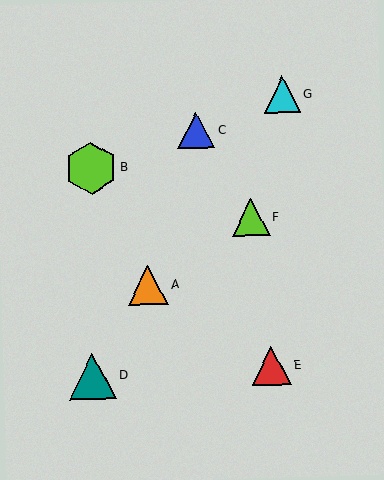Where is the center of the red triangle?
The center of the red triangle is at (271, 366).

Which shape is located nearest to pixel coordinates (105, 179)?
The lime hexagon (labeled B) at (91, 168) is nearest to that location.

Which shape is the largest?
The lime hexagon (labeled B) is the largest.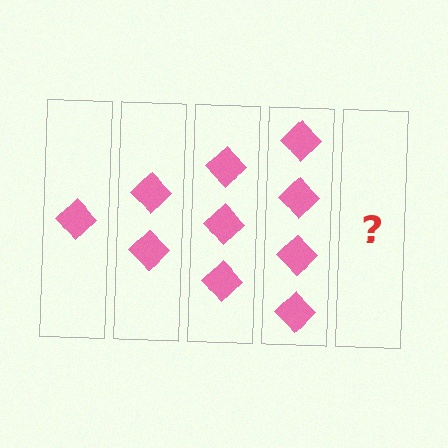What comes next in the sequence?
The next element should be 5 diamonds.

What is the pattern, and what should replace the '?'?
The pattern is that each step adds one more diamond. The '?' should be 5 diamonds.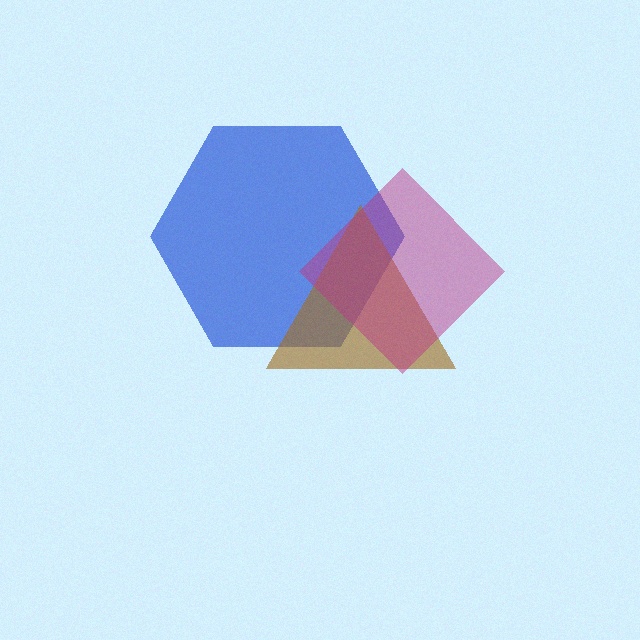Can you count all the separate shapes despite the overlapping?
Yes, there are 3 separate shapes.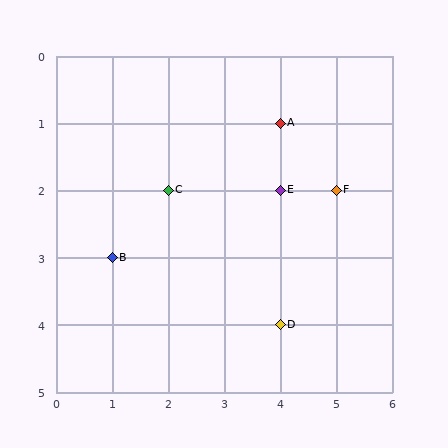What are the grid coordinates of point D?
Point D is at grid coordinates (4, 4).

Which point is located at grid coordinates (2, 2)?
Point C is at (2, 2).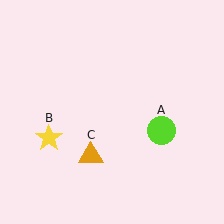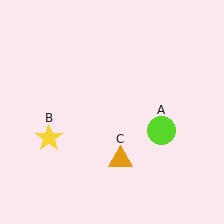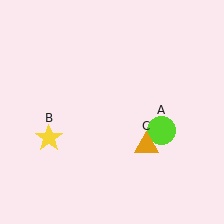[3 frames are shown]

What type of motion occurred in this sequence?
The orange triangle (object C) rotated counterclockwise around the center of the scene.